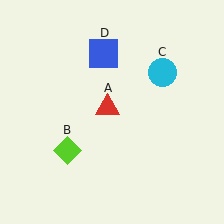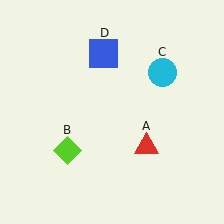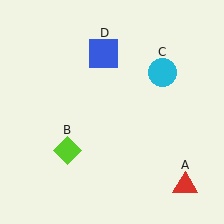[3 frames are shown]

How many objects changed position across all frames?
1 object changed position: red triangle (object A).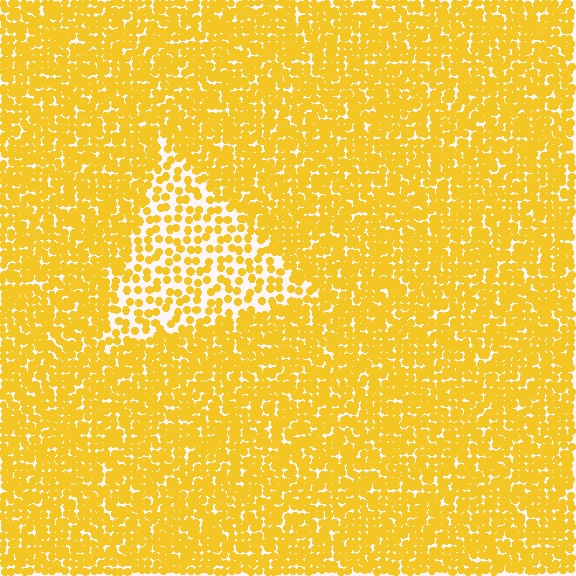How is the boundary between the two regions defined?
The boundary is defined by a change in element density (approximately 2.2x ratio). All elements are the same color, size, and shape.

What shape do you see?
I see a triangle.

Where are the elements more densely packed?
The elements are more densely packed outside the triangle boundary.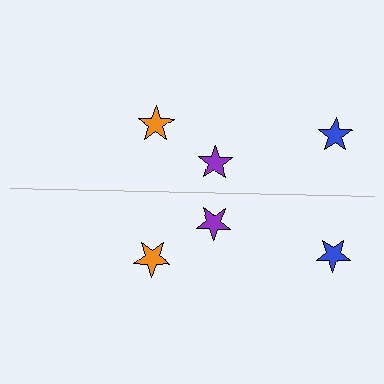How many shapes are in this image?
There are 6 shapes in this image.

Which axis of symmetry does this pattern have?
The pattern has a horizontal axis of symmetry running through the center of the image.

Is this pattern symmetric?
Yes, this pattern has bilateral (reflection) symmetry.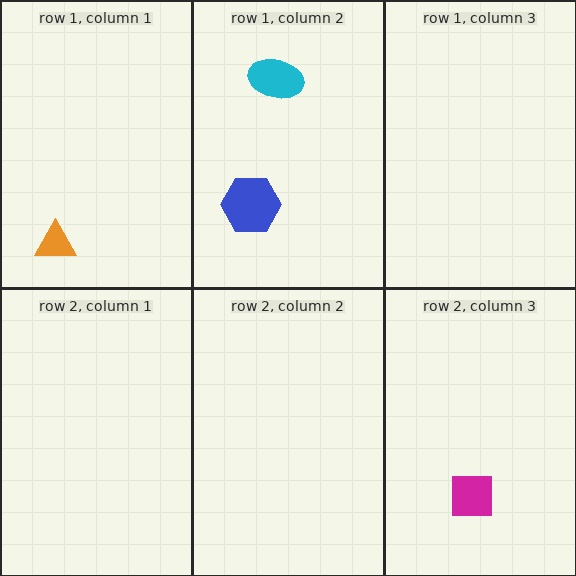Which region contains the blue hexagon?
The row 1, column 2 region.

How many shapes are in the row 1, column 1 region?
1.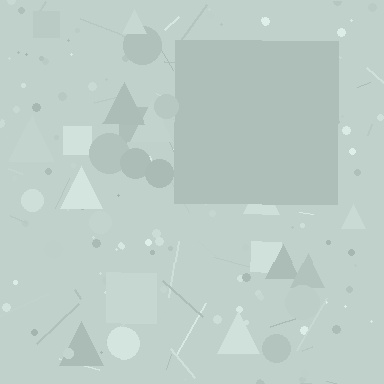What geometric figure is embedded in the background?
A square is embedded in the background.